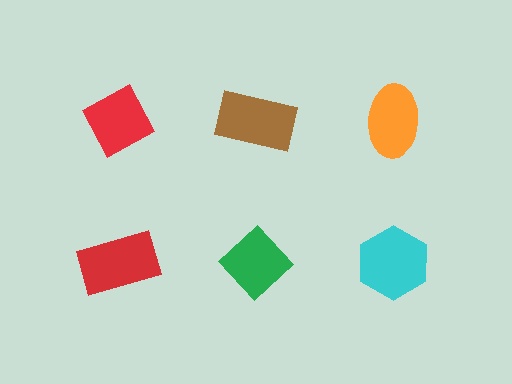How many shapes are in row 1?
3 shapes.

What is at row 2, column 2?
A green diamond.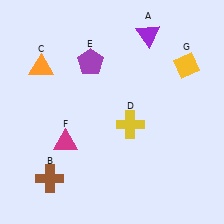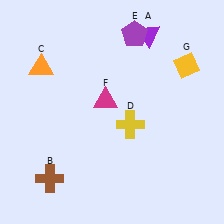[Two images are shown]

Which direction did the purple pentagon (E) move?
The purple pentagon (E) moved right.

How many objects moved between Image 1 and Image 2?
2 objects moved between the two images.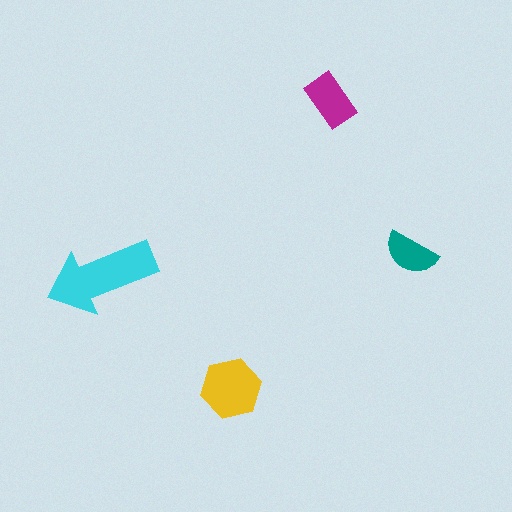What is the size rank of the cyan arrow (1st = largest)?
1st.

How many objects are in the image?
There are 4 objects in the image.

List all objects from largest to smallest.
The cyan arrow, the yellow hexagon, the magenta rectangle, the teal semicircle.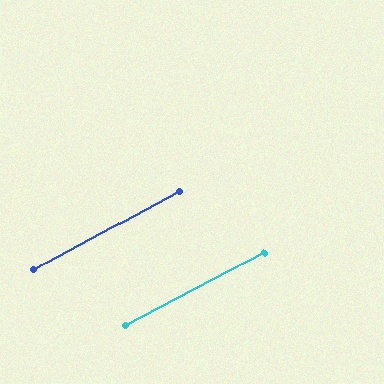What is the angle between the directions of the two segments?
Approximately 1 degree.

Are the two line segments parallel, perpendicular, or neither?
Parallel — their directions differ by only 1.0°.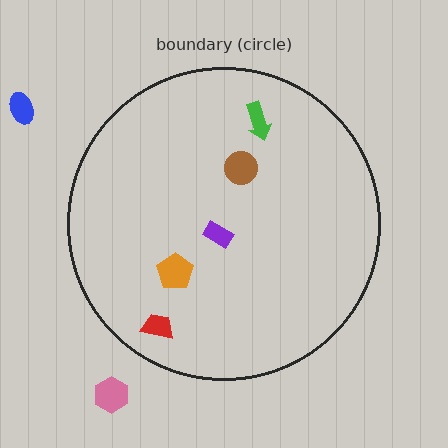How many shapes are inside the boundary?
5 inside, 2 outside.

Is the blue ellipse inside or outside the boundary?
Outside.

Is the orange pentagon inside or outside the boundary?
Inside.